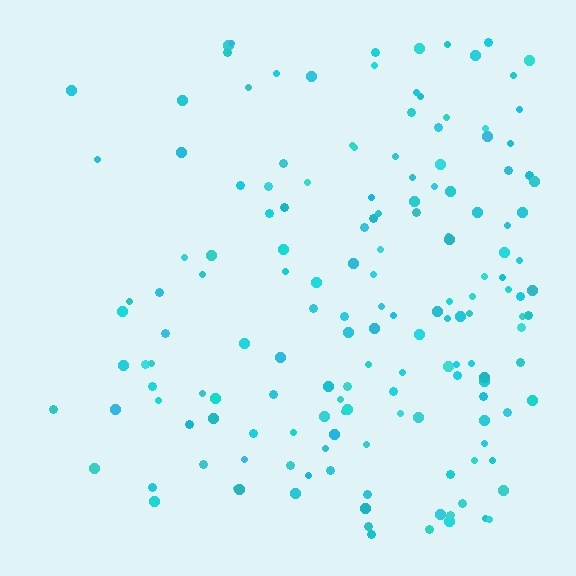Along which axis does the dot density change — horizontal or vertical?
Horizontal.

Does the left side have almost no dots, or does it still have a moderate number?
Still a moderate number, just noticeably fewer than the right.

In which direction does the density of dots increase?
From left to right, with the right side densest.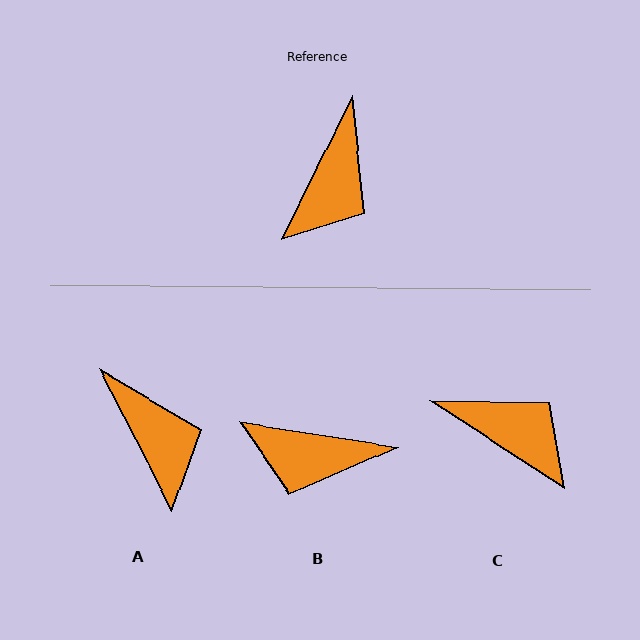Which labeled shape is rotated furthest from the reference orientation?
C, about 83 degrees away.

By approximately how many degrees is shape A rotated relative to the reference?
Approximately 54 degrees counter-clockwise.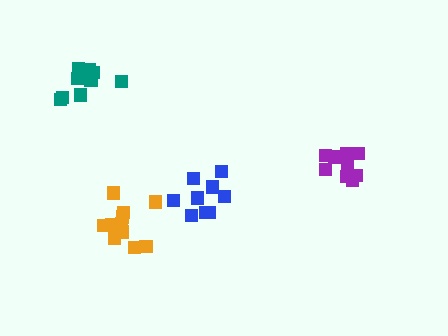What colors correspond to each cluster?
The clusters are colored: blue, teal, purple, orange.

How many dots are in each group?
Group 1: 9 dots, Group 2: 9 dots, Group 3: 9 dots, Group 4: 11 dots (38 total).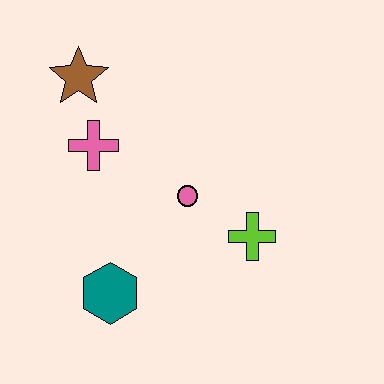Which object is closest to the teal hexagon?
The pink circle is closest to the teal hexagon.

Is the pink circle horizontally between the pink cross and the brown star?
No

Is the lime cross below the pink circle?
Yes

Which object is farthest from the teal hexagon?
The brown star is farthest from the teal hexagon.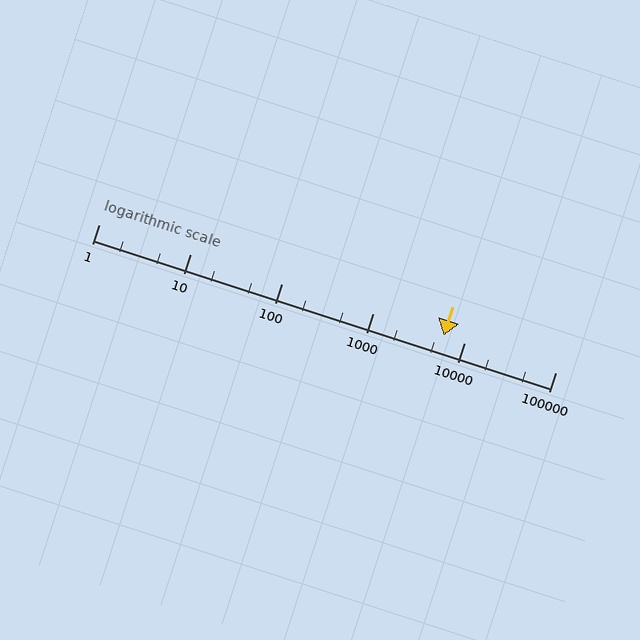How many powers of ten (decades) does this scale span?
The scale spans 5 decades, from 1 to 100000.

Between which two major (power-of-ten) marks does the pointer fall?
The pointer is between 1000 and 10000.